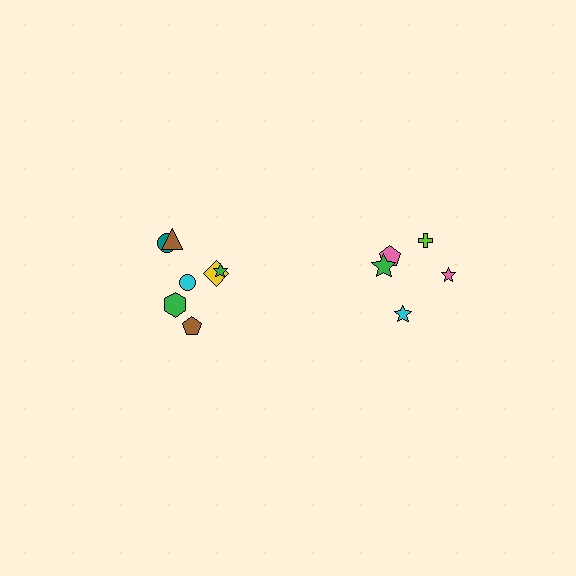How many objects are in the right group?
There are 5 objects.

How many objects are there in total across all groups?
There are 12 objects.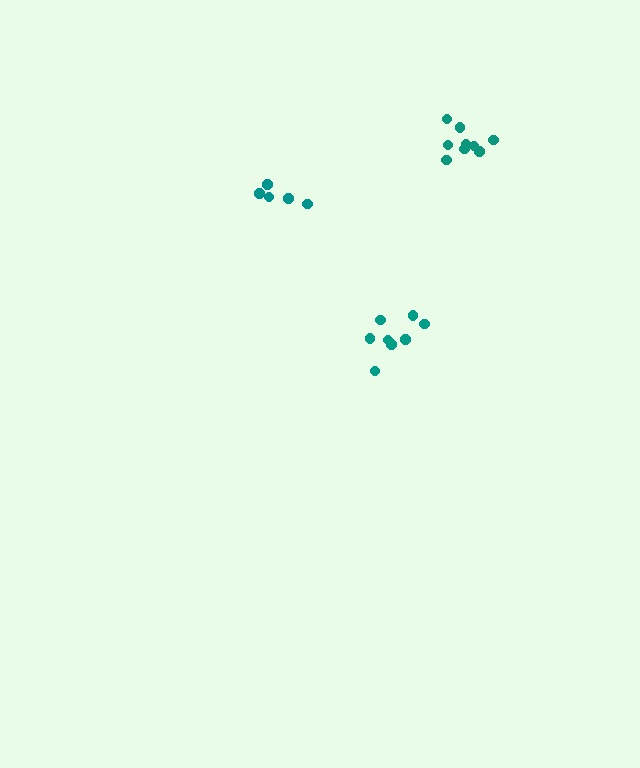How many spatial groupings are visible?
There are 3 spatial groupings.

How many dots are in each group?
Group 1: 8 dots, Group 2: 9 dots, Group 3: 5 dots (22 total).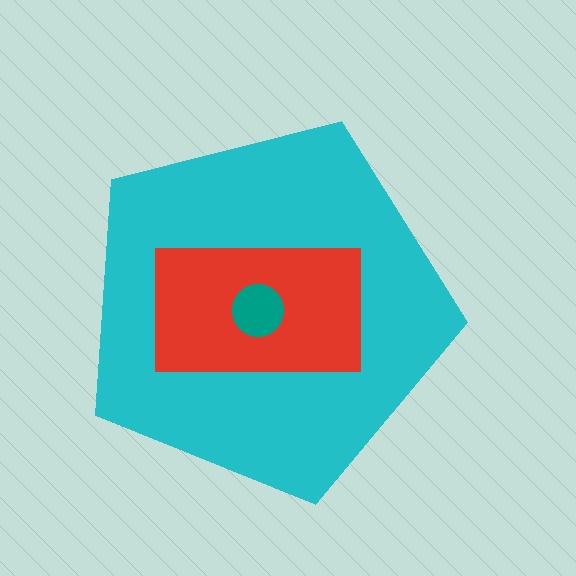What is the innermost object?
The teal circle.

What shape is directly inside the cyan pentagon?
The red rectangle.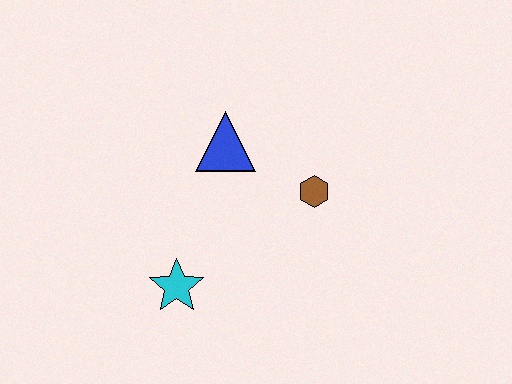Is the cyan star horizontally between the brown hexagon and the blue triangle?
No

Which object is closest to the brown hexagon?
The blue triangle is closest to the brown hexagon.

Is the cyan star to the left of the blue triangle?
Yes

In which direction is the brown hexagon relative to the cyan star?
The brown hexagon is to the right of the cyan star.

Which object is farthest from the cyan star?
The brown hexagon is farthest from the cyan star.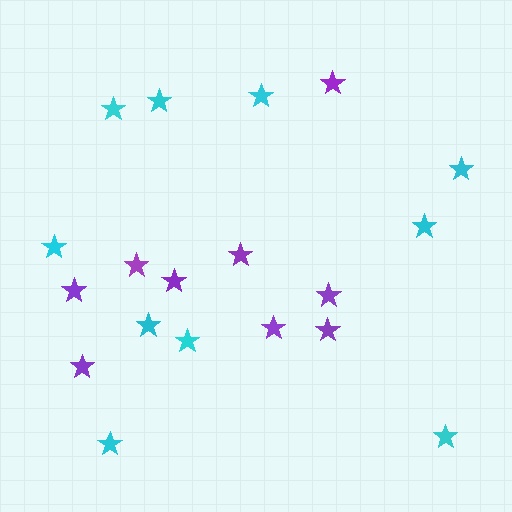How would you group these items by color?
There are 2 groups: one group of purple stars (9) and one group of cyan stars (10).